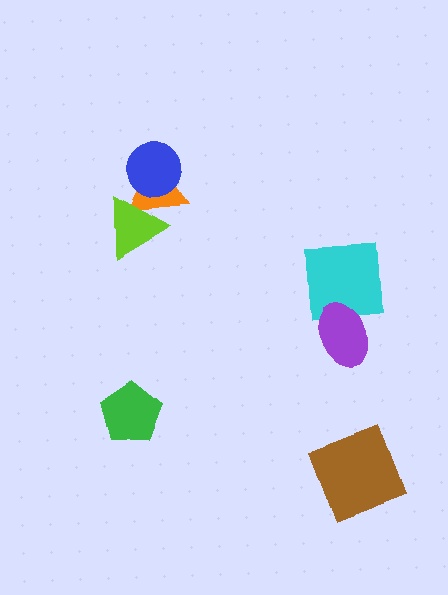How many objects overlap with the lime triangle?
1 object overlaps with the lime triangle.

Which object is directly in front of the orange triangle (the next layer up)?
The blue circle is directly in front of the orange triangle.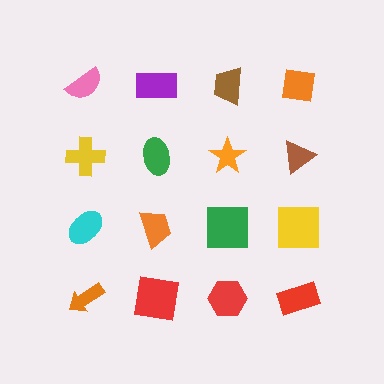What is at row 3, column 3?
A green square.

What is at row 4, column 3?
A red hexagon.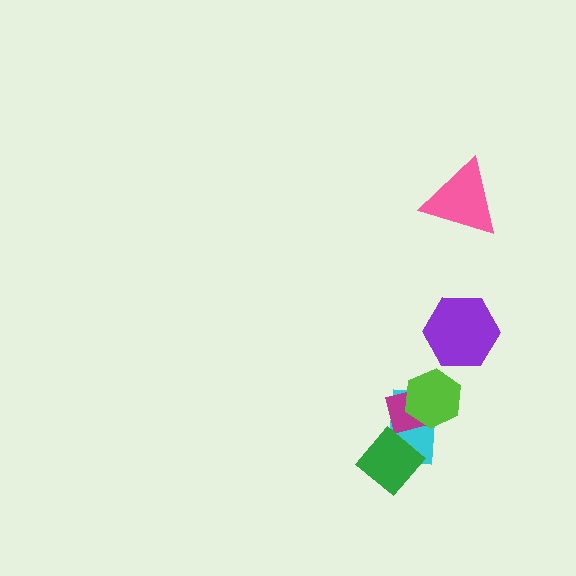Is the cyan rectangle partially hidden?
Yes, it is partially covered by another shape.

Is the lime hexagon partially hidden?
No, no other shape covers it.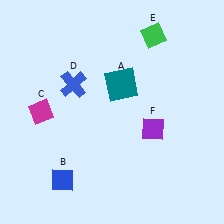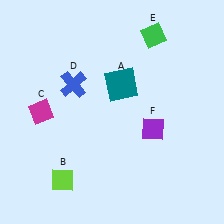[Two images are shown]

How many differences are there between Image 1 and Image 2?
There is 1 difference between the two images.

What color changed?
The diamond (B) changed from blue in Image 1 to lime in Image 2.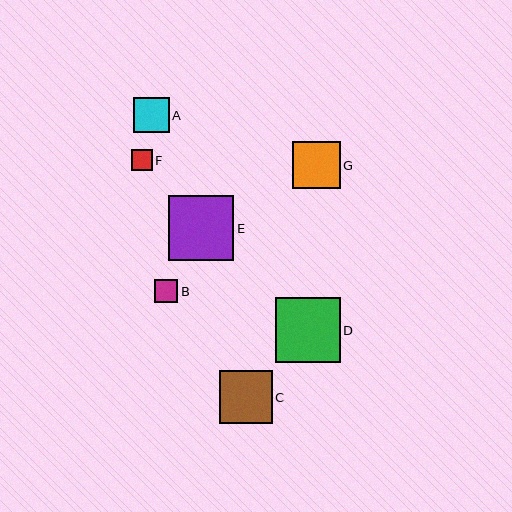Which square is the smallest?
Square F is the smallest with a size of approximately 21 pixels.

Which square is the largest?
Square E is the largest with a size of approximately 65 pixels.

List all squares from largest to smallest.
From largest to smallest: E, D, C, G, A, B, F.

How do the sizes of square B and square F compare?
Square B and square F are approximately the same size.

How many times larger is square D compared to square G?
Square D is approximately 1.4 times the size of square G.